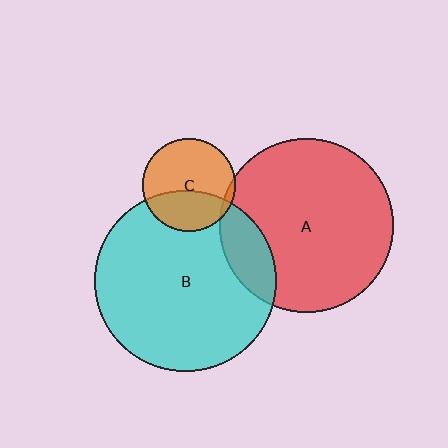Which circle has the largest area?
Circle B (cyan).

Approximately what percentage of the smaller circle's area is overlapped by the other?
Approximately 35%.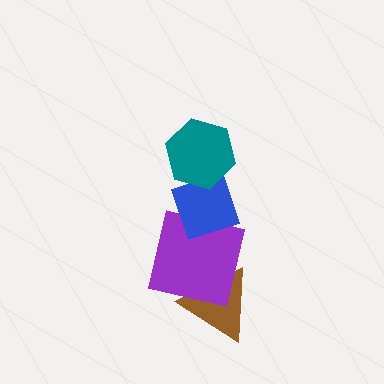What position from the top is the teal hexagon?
The teal hexagon is 1st from the top.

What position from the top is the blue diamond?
The blue diamond is 2nd from the top.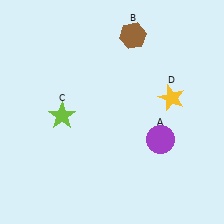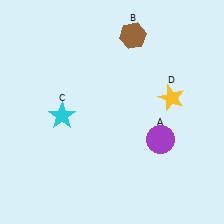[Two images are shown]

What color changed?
The star (C) changed from lime in Image 1 to cyan in Image 2.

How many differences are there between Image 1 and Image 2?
There is 1 difference between the two images.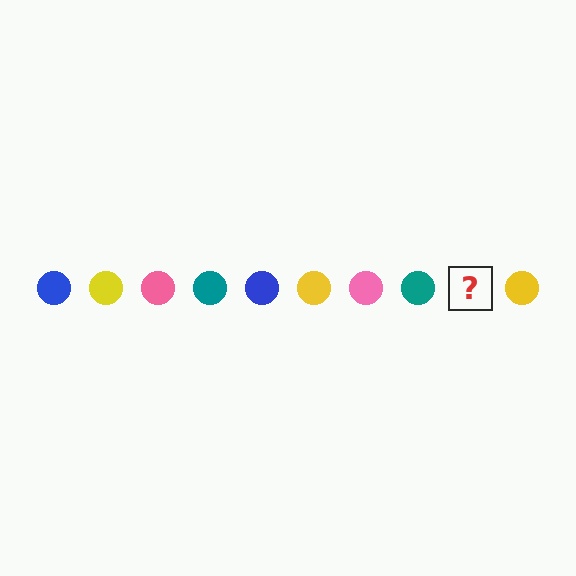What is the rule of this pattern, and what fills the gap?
The rule is that the pattern cycles through blue, yellow, pink, teal circles. The gap should be filled with a blue circle.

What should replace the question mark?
The question mark should be replaced with a blue circle.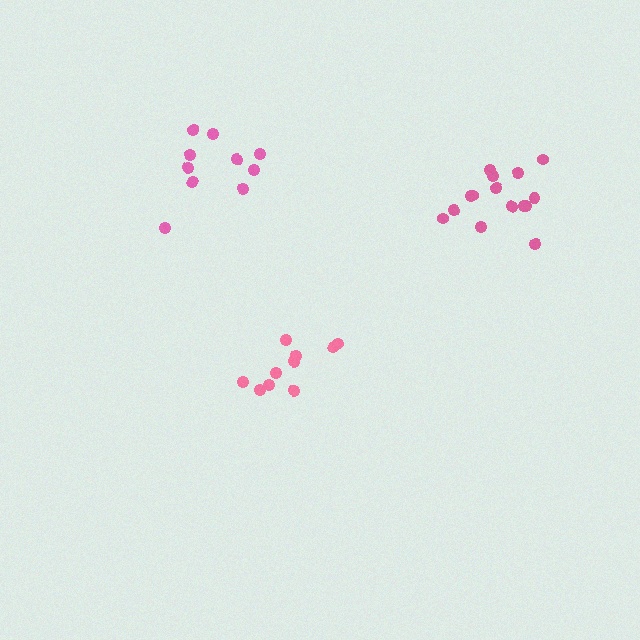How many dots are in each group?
Group 1: 10 dots, Group 2: 15 dots, Group 3: 10 dots (35 total).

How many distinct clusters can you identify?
There are 3 distinct clusters.